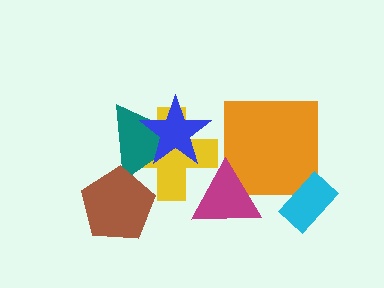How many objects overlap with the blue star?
2 objects overlap with the blue star.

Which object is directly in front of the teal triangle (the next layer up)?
The blue star is directly in front of the teal triangle.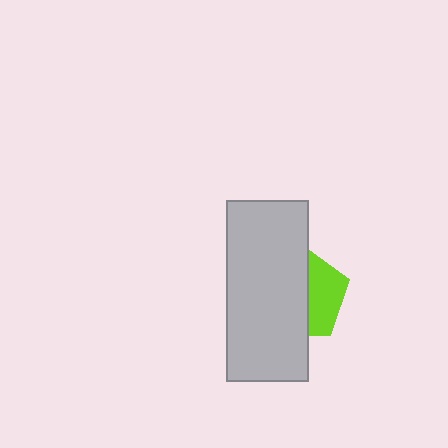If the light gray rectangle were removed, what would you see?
You would see the complete lime pentagon.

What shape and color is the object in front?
The object in front is a light gray rectangle.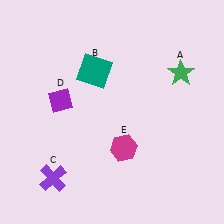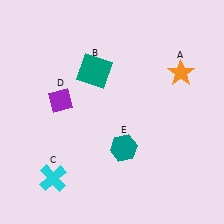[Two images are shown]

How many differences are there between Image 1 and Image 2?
There are 3 differences between the two images.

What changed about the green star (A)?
In Image 1, A is green. In Image 2, it changed to orange.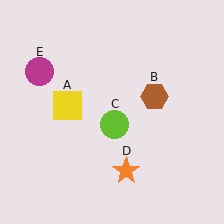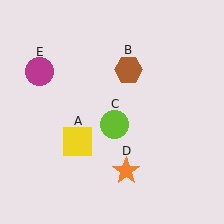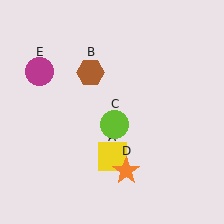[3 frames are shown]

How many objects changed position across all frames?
2 objects changed position: yellow square (object A), brown hexagon (object B).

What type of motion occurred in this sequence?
The yellow square (object A), brown hexagon (object B) rotated counterclockwise around the center of the scene.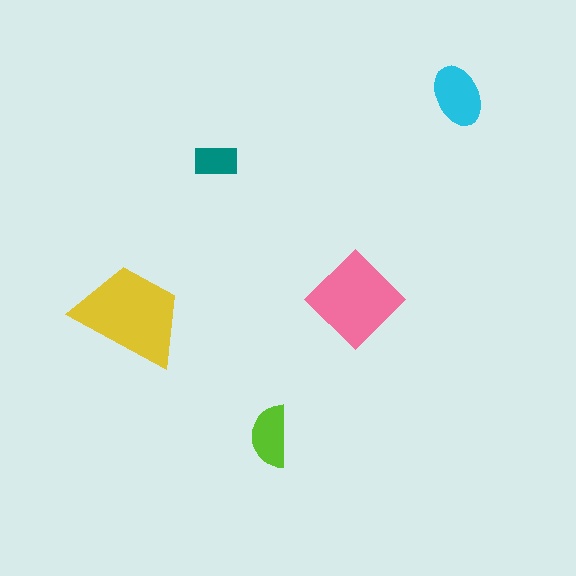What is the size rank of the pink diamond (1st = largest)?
2nd.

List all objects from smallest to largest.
The teal rectangle, the lime semicircle, the cyan ellipse, the pink diamond, the yellow trapezoid.